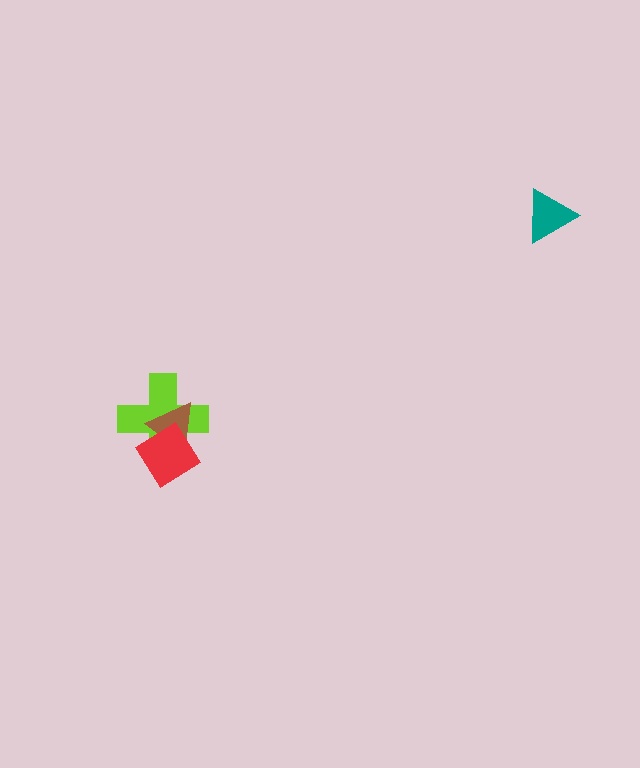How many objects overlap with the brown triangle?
2 objects overlap with the brown triangle.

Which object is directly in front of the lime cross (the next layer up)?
The brown triangle is directly in front of the lime cross.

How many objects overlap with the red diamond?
2 objects overlap with the red diamond.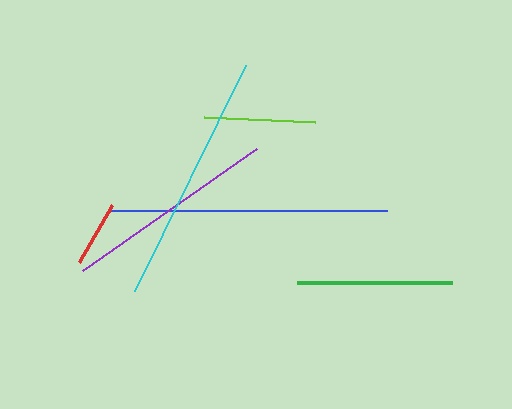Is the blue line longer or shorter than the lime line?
The blue line is longer than the lime line.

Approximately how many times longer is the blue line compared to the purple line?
The blue line is approximately 1.3 times the length of the purple line.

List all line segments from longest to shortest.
From longest to shortest: blue, cyan, purple, green, lime, red.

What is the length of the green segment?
The green segment is approximately 155 pixels long.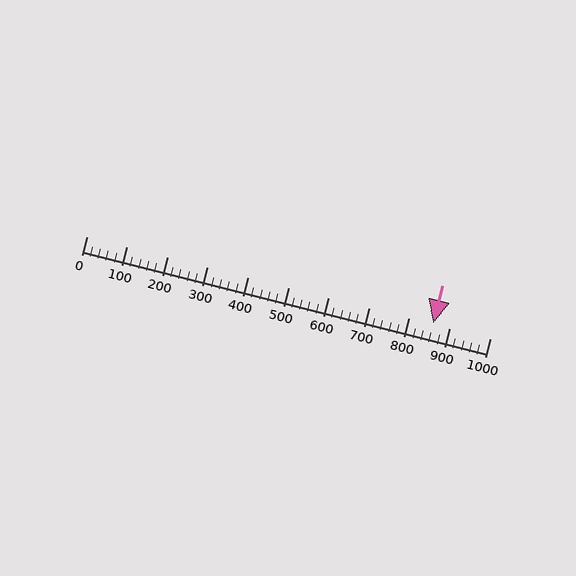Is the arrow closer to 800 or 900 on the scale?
The arrow is closer to 900.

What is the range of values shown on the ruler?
The ruler shows values from 0 to 1000.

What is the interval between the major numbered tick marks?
The major tick marks are spaced 100 units apart.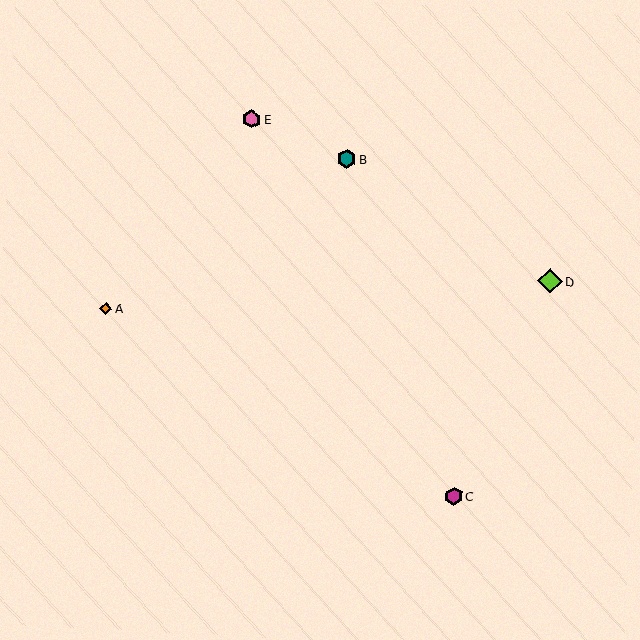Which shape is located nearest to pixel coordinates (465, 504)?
The magenta hexagon (labeled C) at (454, 496) is nearest to that location.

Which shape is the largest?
The lime diamond (labeled D) is the largest.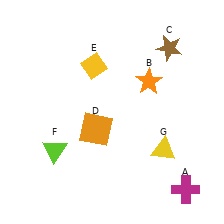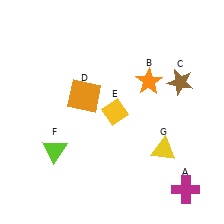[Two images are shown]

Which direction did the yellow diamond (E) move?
The yellow diamond (E) moved down.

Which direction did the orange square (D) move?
The orange square (D) moved up.